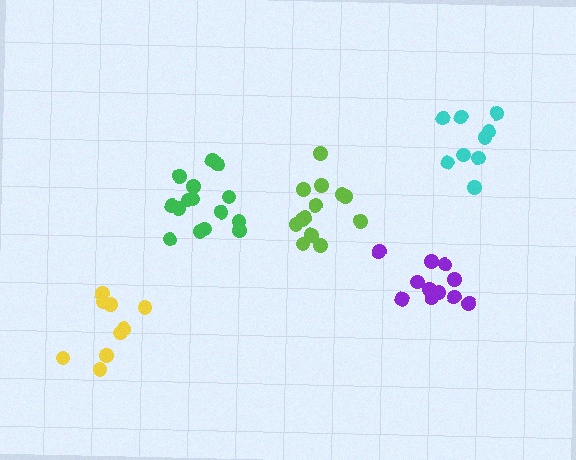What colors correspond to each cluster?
The clusters are colored: purple, green, lime, cyan, yellow.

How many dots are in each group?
Group 1: 11 dots, Group 2: 15 dots, Group 3: 13 dots, Group 4: 9 dots, Group 5: 9 dots (57 total).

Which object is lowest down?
The yellow cluster is bottommost.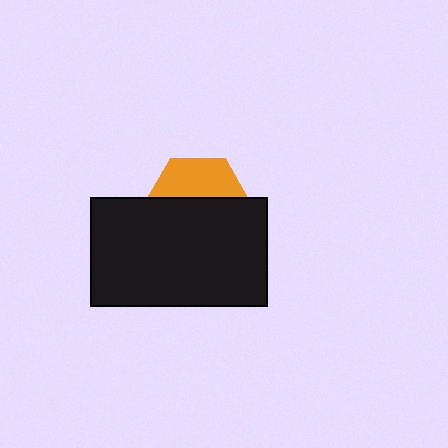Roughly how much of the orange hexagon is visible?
A small part of it is visible (roughly 39%).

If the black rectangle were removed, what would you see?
You would see the complete orange hexagon.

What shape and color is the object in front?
The object in front is a black rectangle.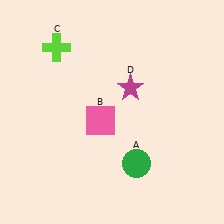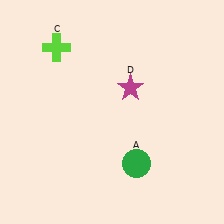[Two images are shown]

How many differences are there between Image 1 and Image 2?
There is 1 difference between the two images.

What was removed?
The pink square (B) was removed in Image 2.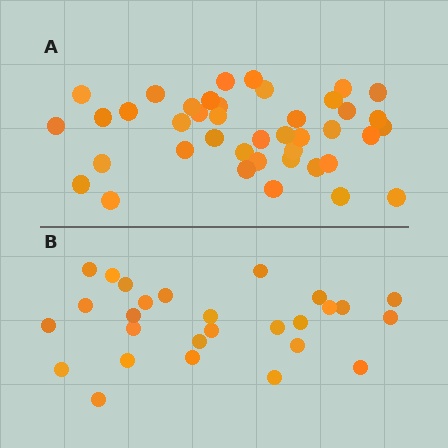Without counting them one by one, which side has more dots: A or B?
Region A (the top region) has more dots.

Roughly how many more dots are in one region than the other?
Region A has approximately 15 more dots than region B.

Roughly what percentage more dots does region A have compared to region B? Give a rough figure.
About 50% more.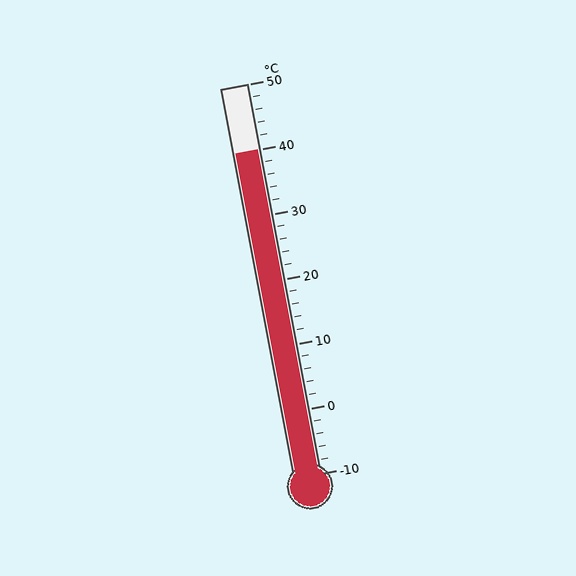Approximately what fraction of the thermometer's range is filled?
The thermometer is filled to approximately 85% of its range.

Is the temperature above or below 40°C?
The temperature is at 40°C.